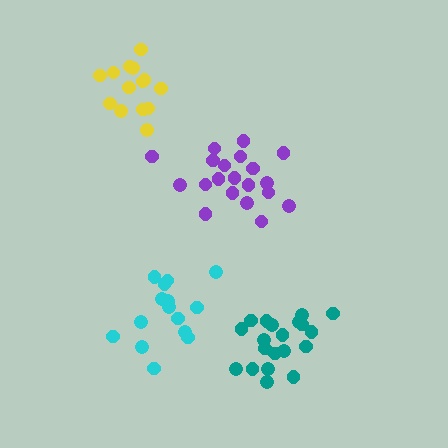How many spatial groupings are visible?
There are 4 spatial groupings.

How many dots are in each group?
Group 1: 14 dots, Group 2: 20 dots, Group 3: 15 dots, Group 4: 20 dots (69 total).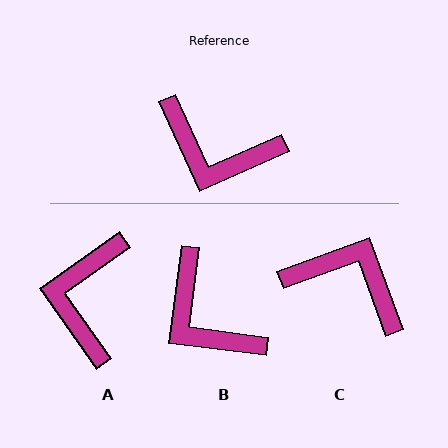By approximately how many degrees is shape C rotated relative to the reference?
Approximately 176 degrees counter-clockwise.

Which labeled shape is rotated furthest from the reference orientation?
C, about 176 degrees away.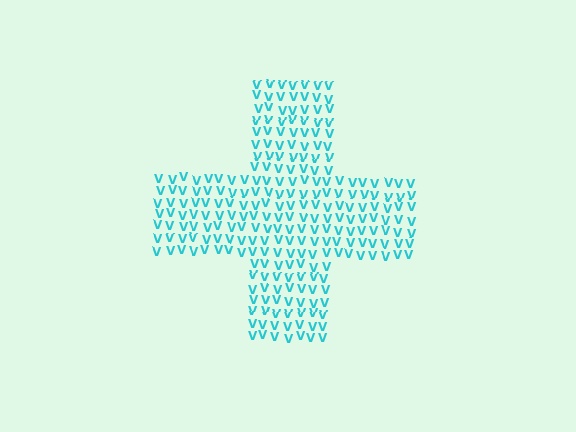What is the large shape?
The large shape is a cross.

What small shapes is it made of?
It is made of small letter V's.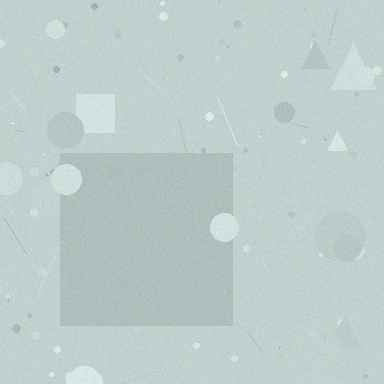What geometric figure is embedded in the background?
A square is embedded in the background.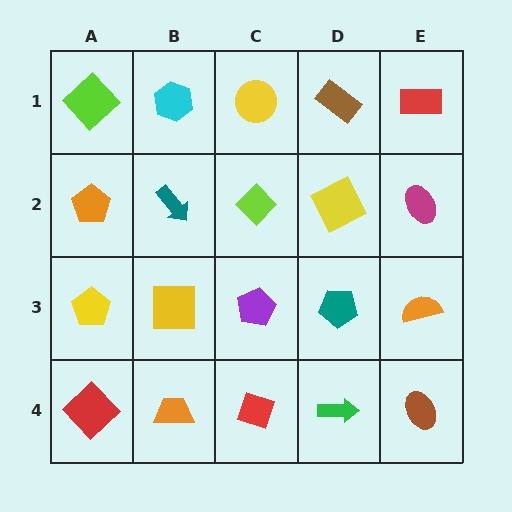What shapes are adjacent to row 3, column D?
A yellow square (row 2, column D), a green arrow (row 4, column D), a purple pentagon (row 3, column C), an orange semicircle (row 3, column E).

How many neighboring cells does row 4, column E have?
2.